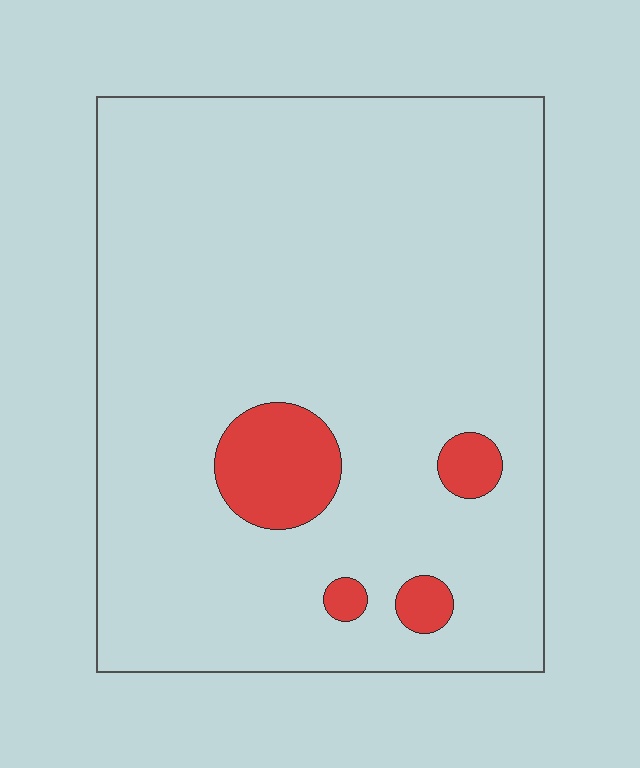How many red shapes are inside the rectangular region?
4.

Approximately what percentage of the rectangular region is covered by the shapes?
Approximately 10%.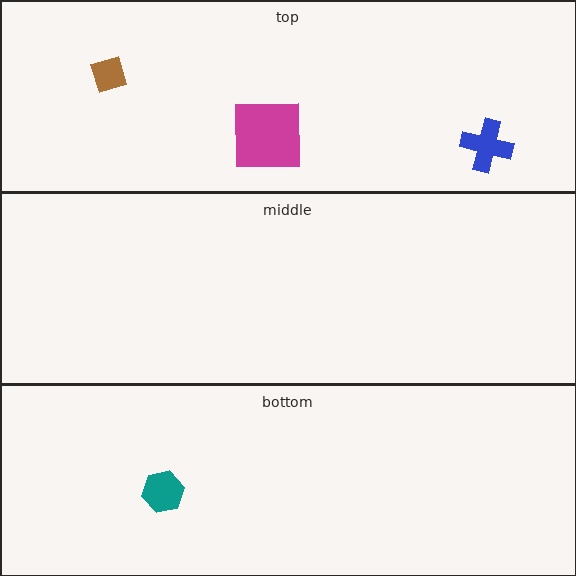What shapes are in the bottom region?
The teal hexagon.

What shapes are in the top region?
The brown diamond, the magenta square, the blue cross.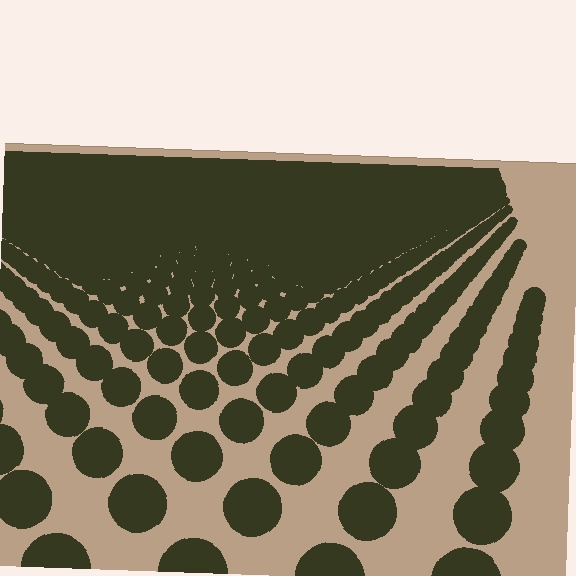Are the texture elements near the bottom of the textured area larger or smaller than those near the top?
Larger. Near the bottom, elements are closer to the viewer and appear at a bigger on-screen size.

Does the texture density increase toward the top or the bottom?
Density increases toward the top.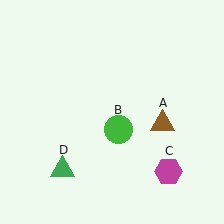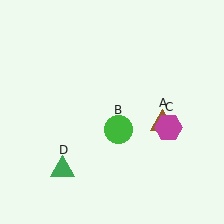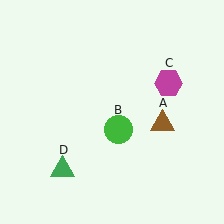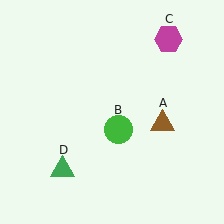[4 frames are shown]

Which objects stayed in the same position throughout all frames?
Brown triangle (object A) and green circle (object B) and green triangle (object D) remained stationary.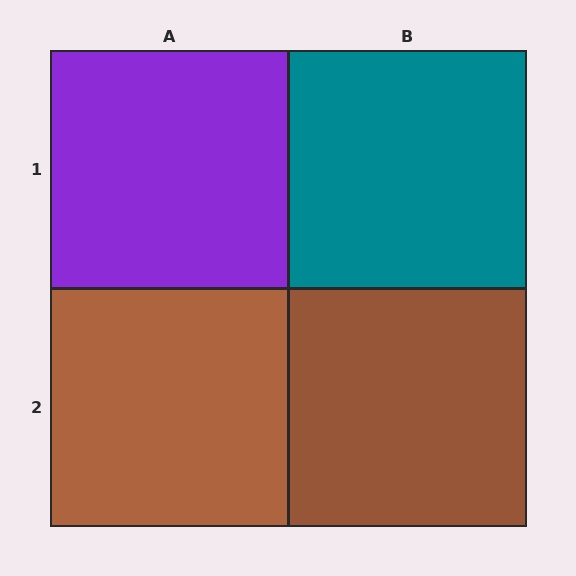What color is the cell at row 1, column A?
Purple.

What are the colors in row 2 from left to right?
Brown, brown.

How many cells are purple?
1 cell is purple.